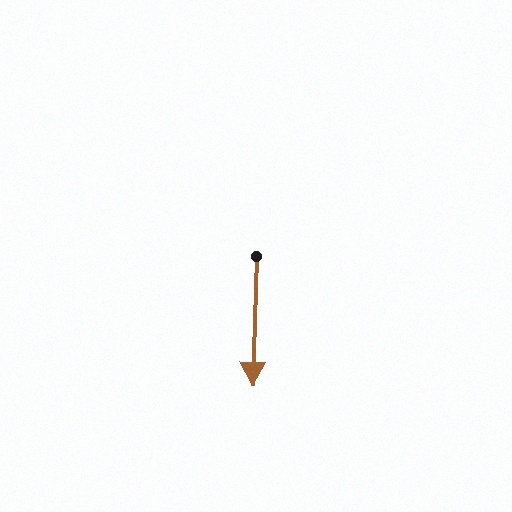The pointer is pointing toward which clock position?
Roughly 6 o'clock.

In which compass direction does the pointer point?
South.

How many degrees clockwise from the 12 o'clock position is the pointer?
Approximately 182 degrees.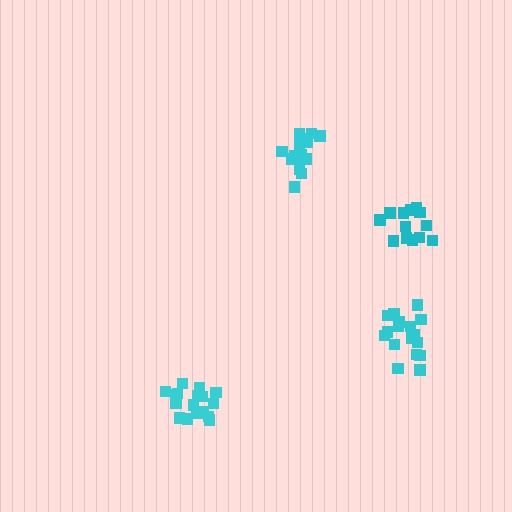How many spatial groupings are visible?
There are 4 spatial groupings.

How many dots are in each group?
Group 1: 17 dots, Group 2: 13 dots, Group 3: 17 dots, Group 4: 17 dots (64 total).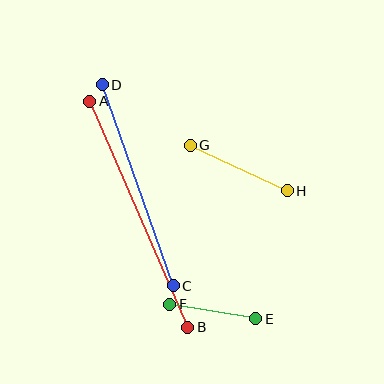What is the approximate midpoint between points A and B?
The midpoint is at approximately (139, 214) pixels.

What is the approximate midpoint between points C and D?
The midpoint is at approximately (138, 185) pixels.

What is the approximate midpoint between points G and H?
The midpoint is at approximately (239, 168) pixels.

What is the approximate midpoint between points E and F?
The midpoint is at approximately (213, 311) pixels.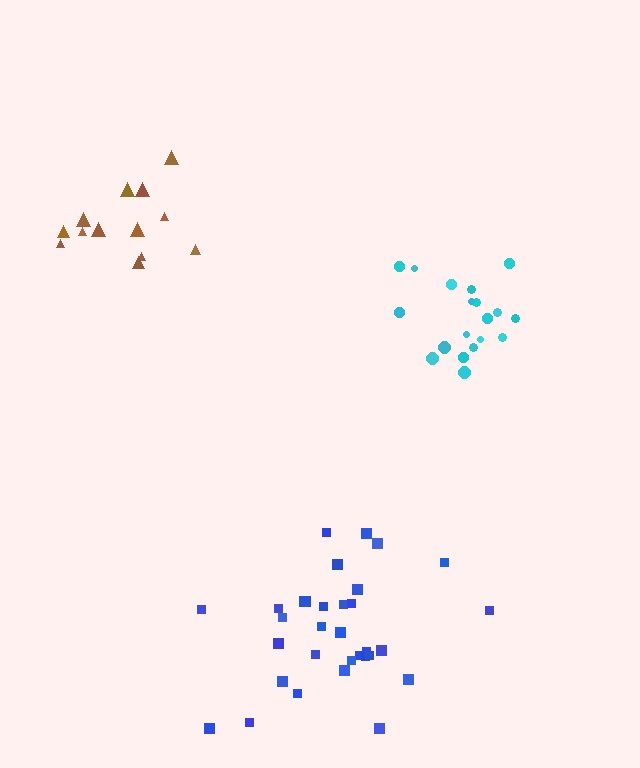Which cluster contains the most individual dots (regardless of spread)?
Blue (32).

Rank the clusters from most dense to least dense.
cyan, blue, brown.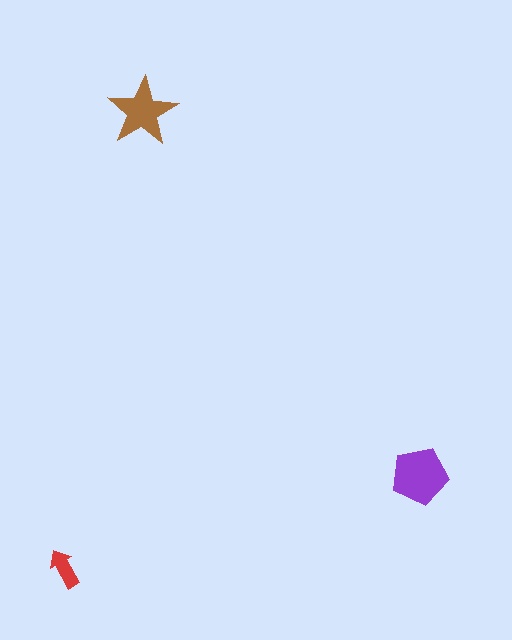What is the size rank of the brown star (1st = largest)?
2nd.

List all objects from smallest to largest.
The red arrow, the brown star, the purple pentagon.